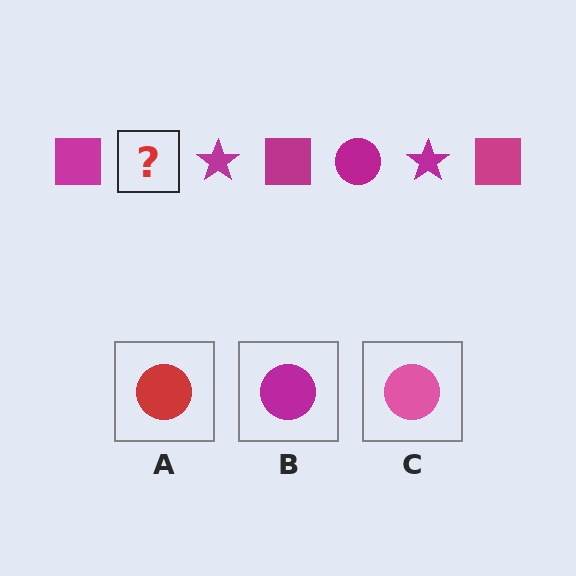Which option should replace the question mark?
Option B.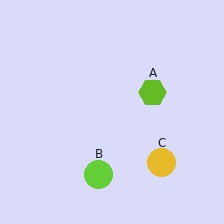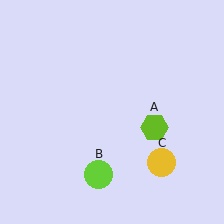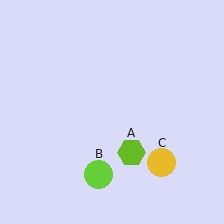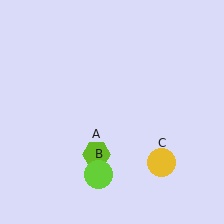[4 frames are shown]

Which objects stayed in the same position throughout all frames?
Lime circle (object B) and yellow circle (object C) remained stationary.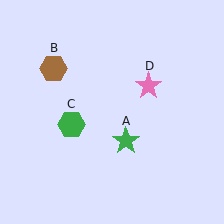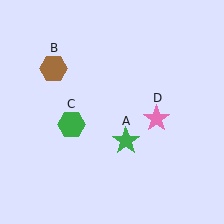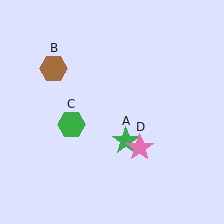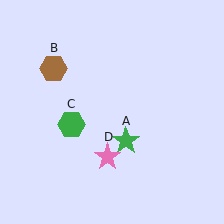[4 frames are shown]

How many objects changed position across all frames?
1 object changed position: pink star (object D).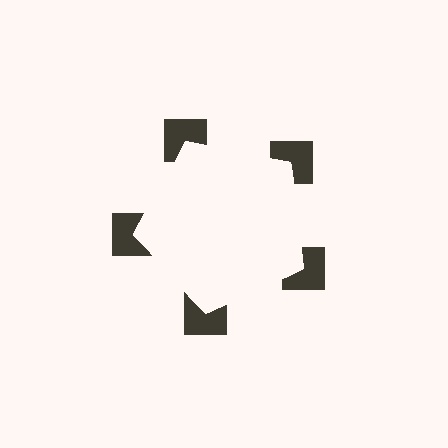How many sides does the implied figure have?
5 sides.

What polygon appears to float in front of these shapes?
An illusory pentagon — its edges are inferred from the aligned wedge cuts in the notched squares, not physically drawn.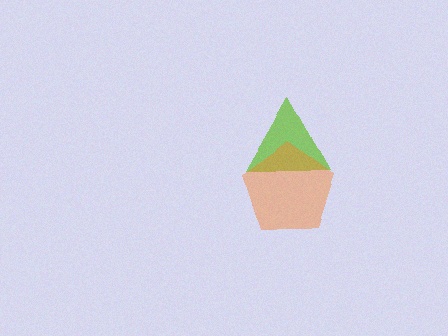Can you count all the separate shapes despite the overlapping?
Yes, there are 2 separate shapes.